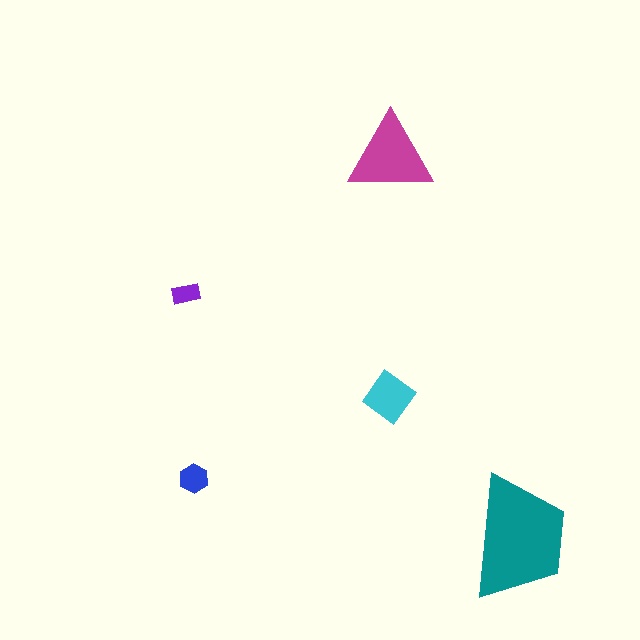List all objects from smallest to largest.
The purple rectangle, the blue hexagon, the cyan diamond, the magenta triangle, the teal trapezoid.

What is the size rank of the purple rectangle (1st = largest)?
5th.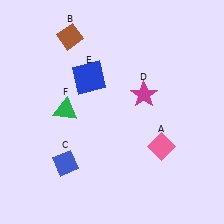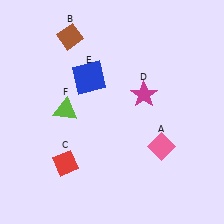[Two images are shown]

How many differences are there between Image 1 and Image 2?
There are 2 differences between the two images.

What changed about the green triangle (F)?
In Image 1, F is green. In Image 2, it changed to lime.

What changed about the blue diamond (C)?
In Image 1, C is blue. In Image 2, it changed to red.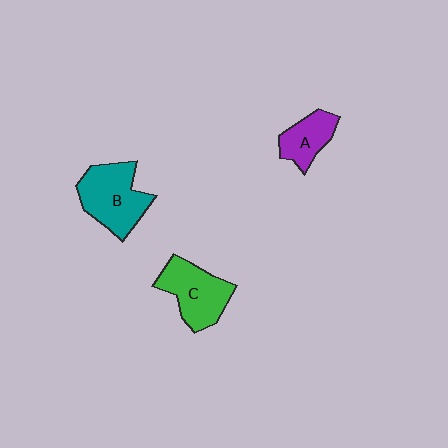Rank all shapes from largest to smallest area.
From largest to smallest: B (teal), C (green), A (purple).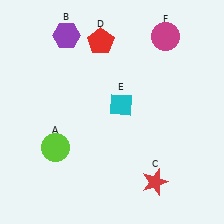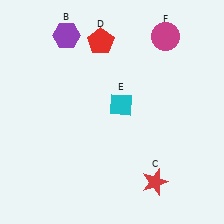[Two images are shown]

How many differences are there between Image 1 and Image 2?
There is 1 difference between the two images.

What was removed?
The lime circle (A) was removed in Image 2.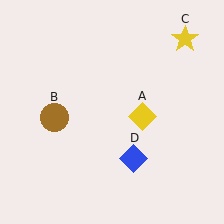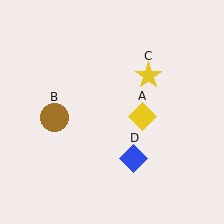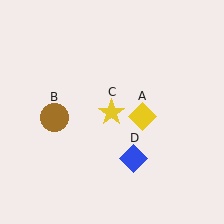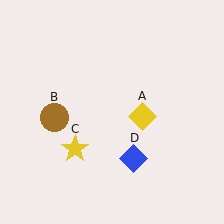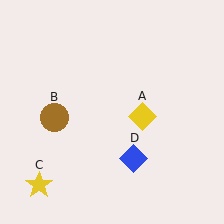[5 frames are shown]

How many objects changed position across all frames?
1 object changed position: yellow star (object C).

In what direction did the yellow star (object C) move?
The yellow star (object C) moved down and to the left.